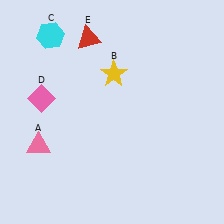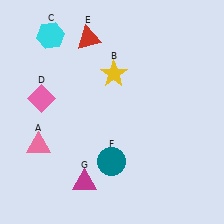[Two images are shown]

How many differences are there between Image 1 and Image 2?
There are 2 differences between the two images.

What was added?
A teal circle (F), a magenta triangle (G) were added in Image 2.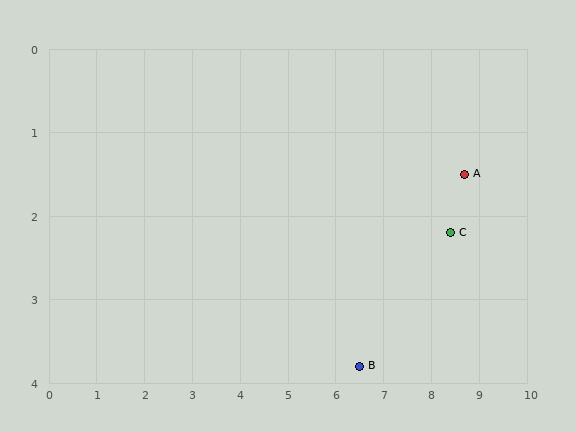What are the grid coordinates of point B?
Point B is at approximately (6.5, 3.8).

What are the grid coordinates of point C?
Point C is at approximately (8.4, 2.2).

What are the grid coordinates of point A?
Point A is at approximately (8.7, 1.5).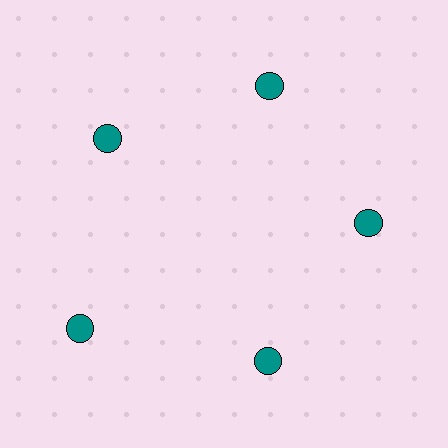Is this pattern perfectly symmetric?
No. The 5 teal circles are arranged in a ring, but one element near the 8 o'clock position is pushed outward from the center, breaking the 5-fold rotational symmetry.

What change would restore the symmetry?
The symmetry would be restored by moving it inward, back onto the ring so that all 5 circles sit at equal angles and equal distance from the center.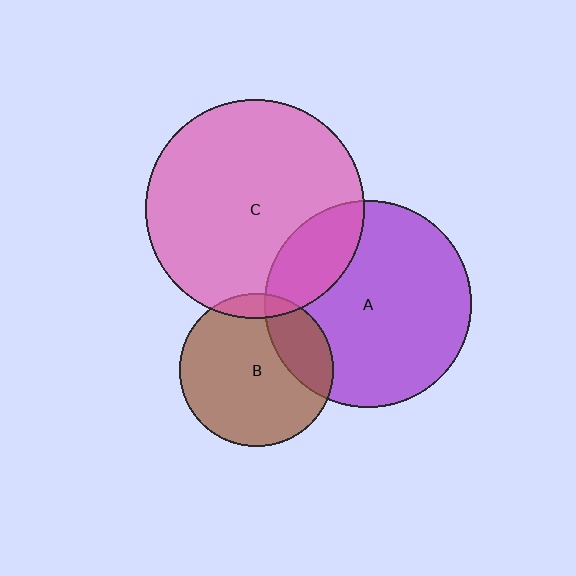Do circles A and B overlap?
Yes.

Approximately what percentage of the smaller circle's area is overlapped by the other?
Approximately 25%.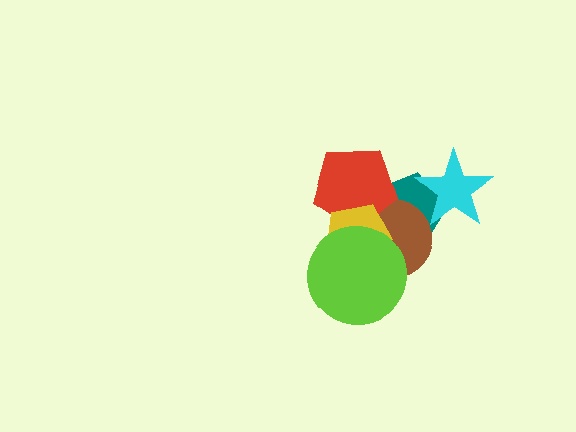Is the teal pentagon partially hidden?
Yes, it is partially covered by another shape.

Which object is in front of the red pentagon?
The yellow pentagon is in front of the red pentagon.